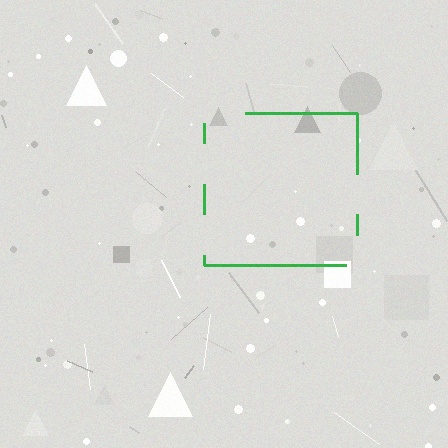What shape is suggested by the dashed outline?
The dashed outline suggests a square.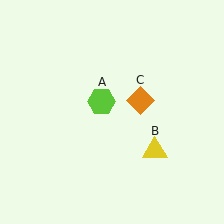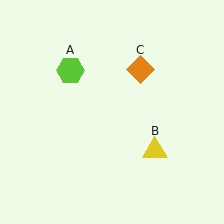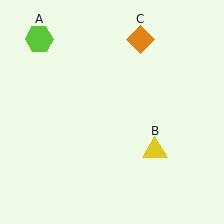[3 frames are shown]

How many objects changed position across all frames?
2 objects changed position: lime hexagon (object A), orange diamond (object C).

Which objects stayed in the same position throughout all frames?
Yellow triangle (object B) remained stationary.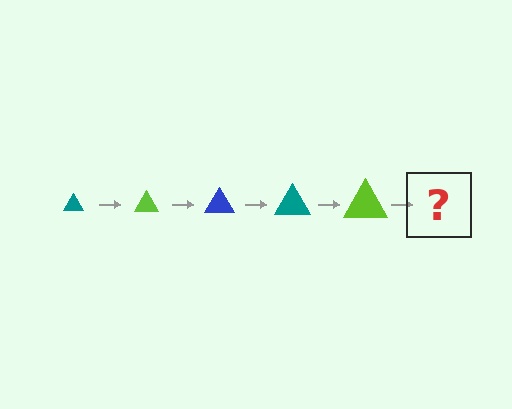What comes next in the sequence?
The next element should be a blue triangle, larger than the previous one.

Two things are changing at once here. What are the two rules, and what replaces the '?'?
The two rules are that the triangle grows larger each step and the color cycles through teal, lime, and blue. The '?' should be a blue triangle, larger than the previous one.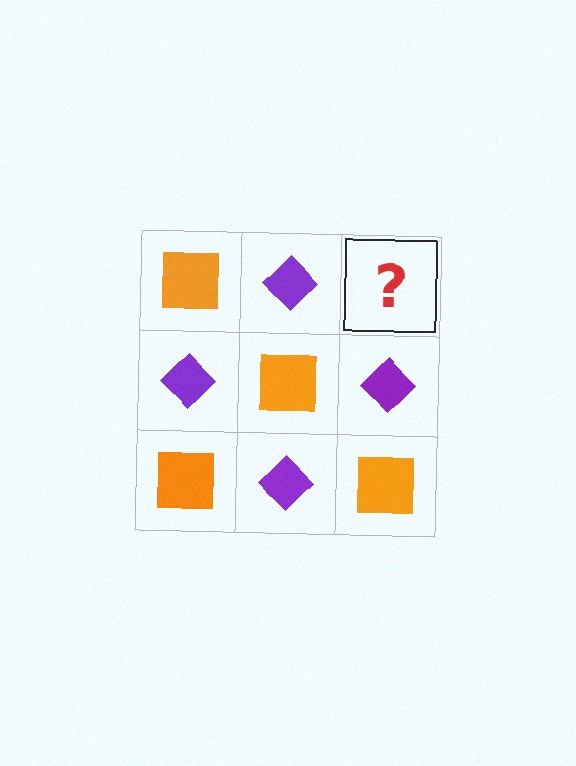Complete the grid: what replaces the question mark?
The question mark should be replaced with an orange square.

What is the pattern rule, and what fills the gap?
The rule is that it alternates orange square and purple diamond in a checkerboard pattern. The gap should be filled with an orange square.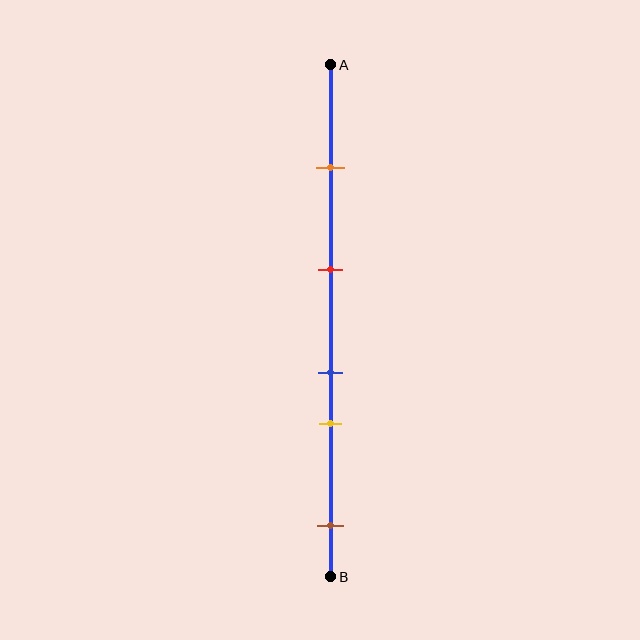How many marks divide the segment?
There are 5 marks dividing the segment.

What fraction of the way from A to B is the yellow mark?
The yellow mark is approximately 70% (0.7) of the way from A to B.